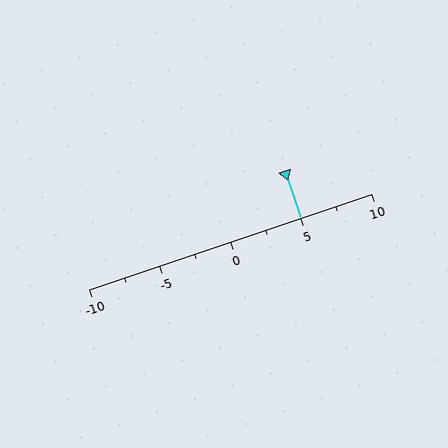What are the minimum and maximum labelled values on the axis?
The axis runs from -10 to 10.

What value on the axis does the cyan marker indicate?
The marker indicates approximately 5.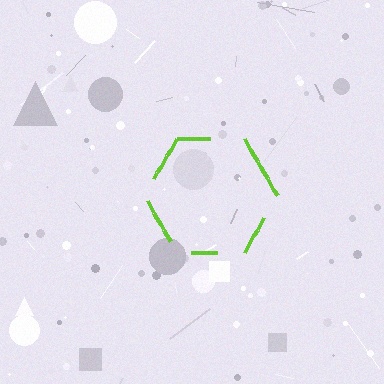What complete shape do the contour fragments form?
The contour fragments form a hexagon.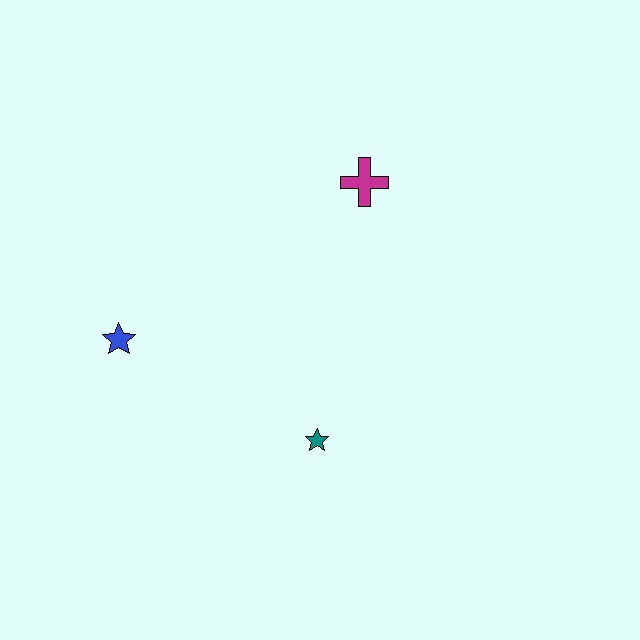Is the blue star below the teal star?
No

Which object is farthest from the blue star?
The magenta cross is farthest from the blue star.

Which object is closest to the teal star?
The blue star is closest to the teal star.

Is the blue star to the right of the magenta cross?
No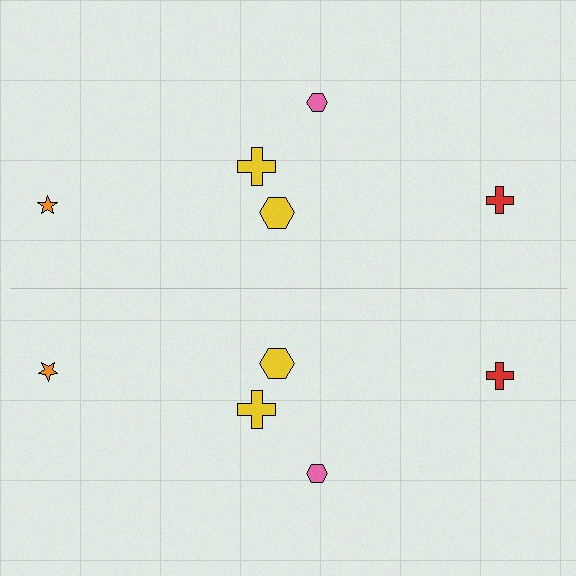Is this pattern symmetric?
Yes, this pattern has bilateral (reflection) symmetry.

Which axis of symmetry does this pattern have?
The pattern has a horizontal axis of symmetry running through the center of the image.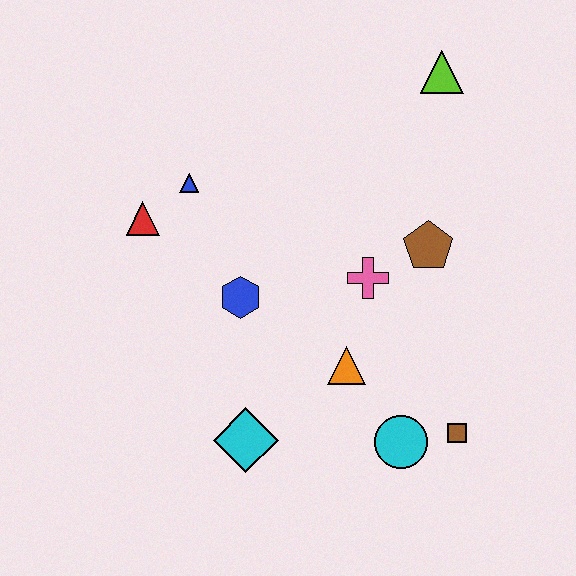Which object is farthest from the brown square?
The red triangle is farthest from the brown square.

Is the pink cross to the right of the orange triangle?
Yes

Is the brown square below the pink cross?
Yes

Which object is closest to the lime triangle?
The brown pentagon is closest to the lime triangle.